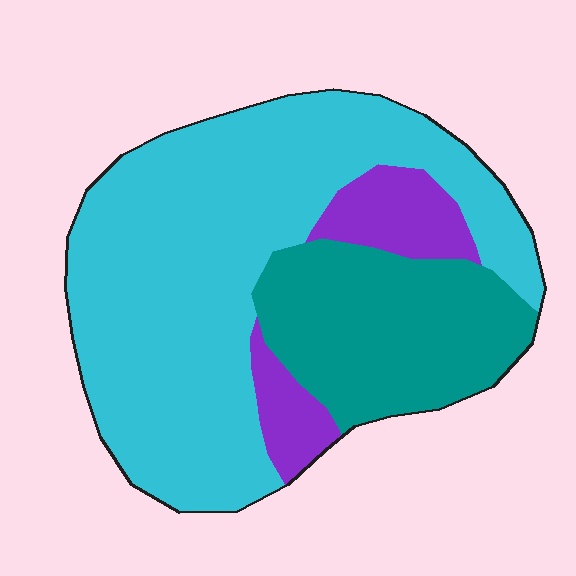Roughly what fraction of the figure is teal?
Teal covers 26% of the figure.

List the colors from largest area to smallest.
From largest to smallest: cyan, teal, purple.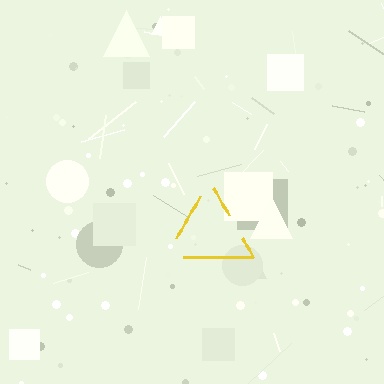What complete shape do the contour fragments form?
The contour fragments form a triangle.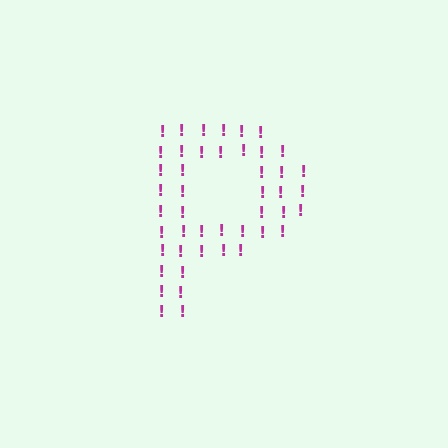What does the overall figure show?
The overall figure shows the letter P.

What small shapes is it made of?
It is made of small exclamation marks.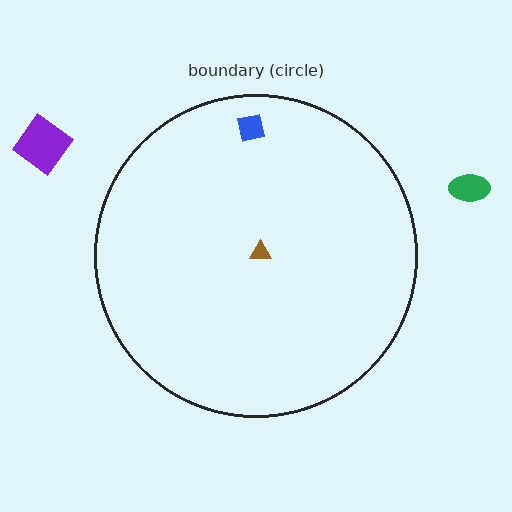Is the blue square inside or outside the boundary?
Inside.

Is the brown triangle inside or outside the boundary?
Inside.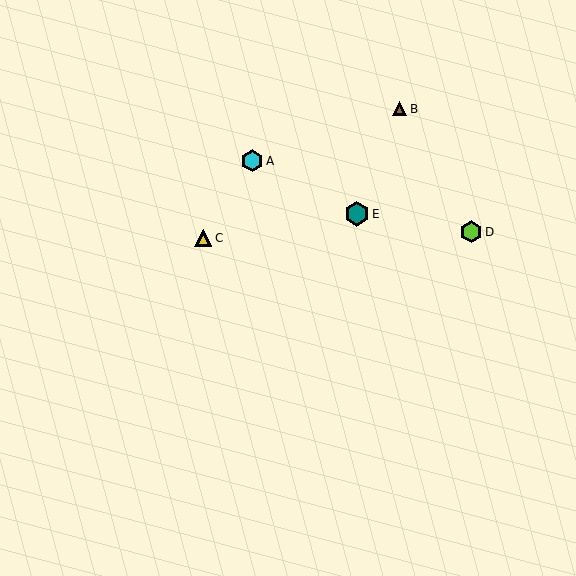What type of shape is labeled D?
Shape D is a lime hexagon.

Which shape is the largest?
The teal hexagon (labeled E) is the largest.